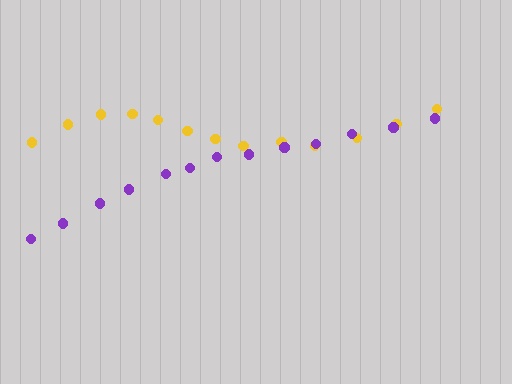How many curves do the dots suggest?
There are 2 distinct paths.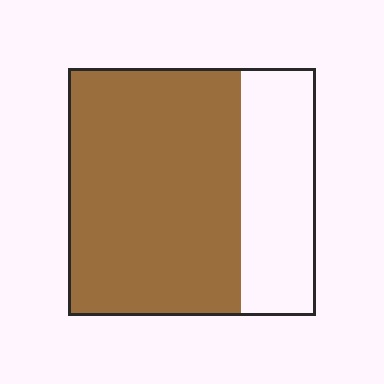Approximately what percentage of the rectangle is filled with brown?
Approximately 70%.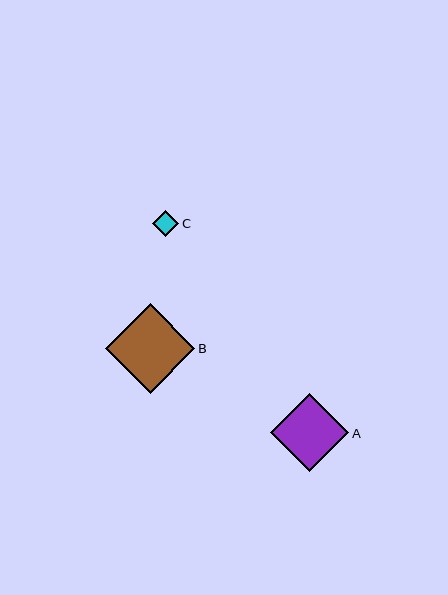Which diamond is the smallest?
Diamond C is the smallest with a size of approximately 26 pixels.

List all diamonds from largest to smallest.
From largest to smallest: B, A, C.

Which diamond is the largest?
Diamond B is the largest with a size of approximately 90 pixels.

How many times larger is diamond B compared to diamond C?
Diamond B is approximately 3.5 times the size of diamond C.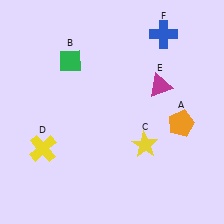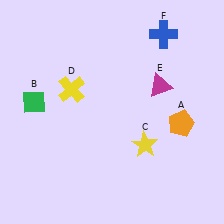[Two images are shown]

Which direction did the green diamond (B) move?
The green diamond (B) moved down.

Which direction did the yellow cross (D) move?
The yellow cross (D) moved up.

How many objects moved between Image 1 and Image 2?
2 objects moved between the two images.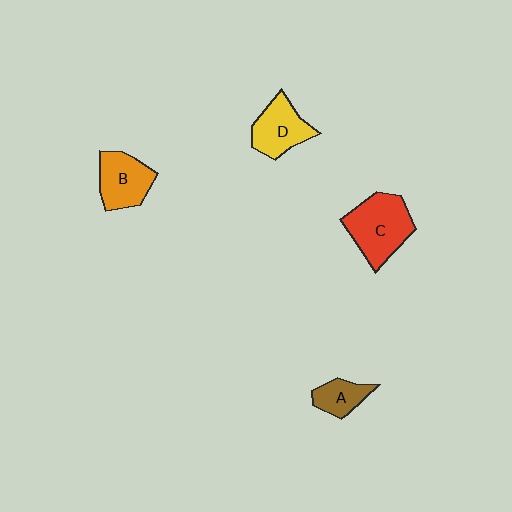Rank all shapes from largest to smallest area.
From largest to smallest: C (red), B (orange), D (yellow), A (brown).